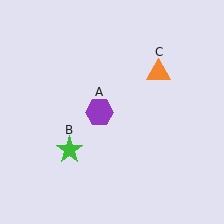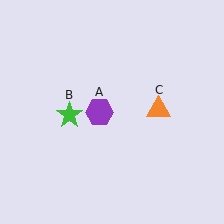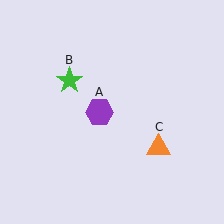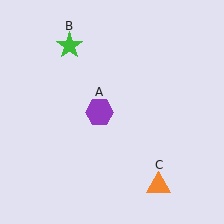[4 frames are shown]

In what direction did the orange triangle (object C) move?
The orange triangle (object C) moved down.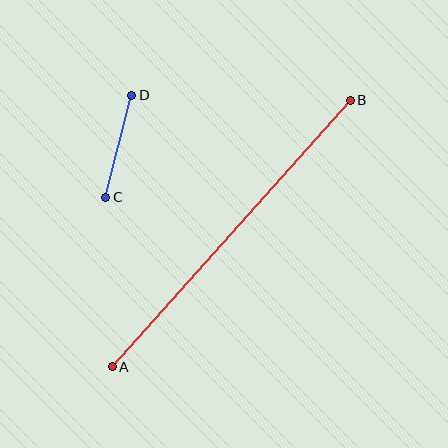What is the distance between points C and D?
The distance is approximately 105 pixels.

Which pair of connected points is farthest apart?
Points A and B are farthest apart.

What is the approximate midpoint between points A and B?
The midpoint is at approximately (231, 233) pixels.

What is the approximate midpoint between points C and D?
The midpoint is at approximately (119, 146) pixels.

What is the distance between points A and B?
The distance is approximately 357 pixels.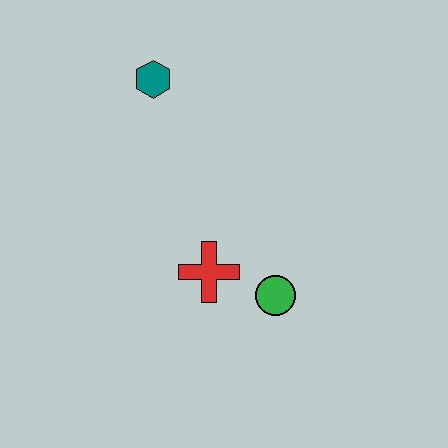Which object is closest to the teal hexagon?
The red cross is closest to the teal hexagon.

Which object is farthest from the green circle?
The teal hexagon is farthest from the green circle.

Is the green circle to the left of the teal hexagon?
No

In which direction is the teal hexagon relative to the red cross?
The teal hexagon is above the red cross.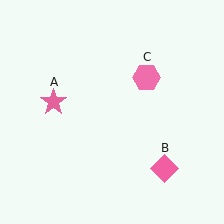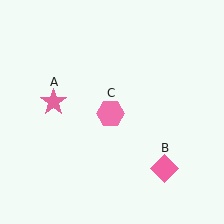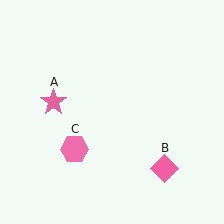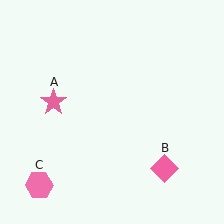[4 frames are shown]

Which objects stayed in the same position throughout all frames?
Pink star (object A) and pink diamond (object B) remained stationary.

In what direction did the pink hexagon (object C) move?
The pink hexagon (object C) moved down and to the left.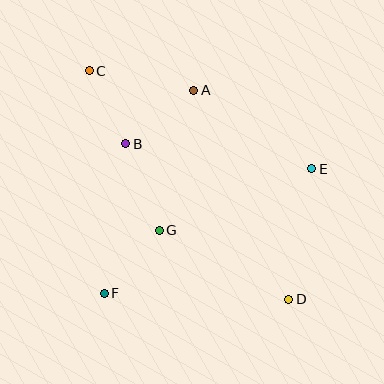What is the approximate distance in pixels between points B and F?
The distance between B and F is approximately 151 pixels.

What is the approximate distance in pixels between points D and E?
The distance between D and E is approximately 132 pixels.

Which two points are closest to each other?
Points B and C are closest to each other.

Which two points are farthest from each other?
Points C and D are farthest from each other.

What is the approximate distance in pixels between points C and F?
The distance between C and F is approximately 223 pixels.